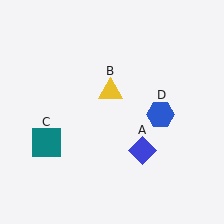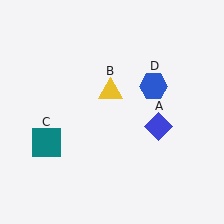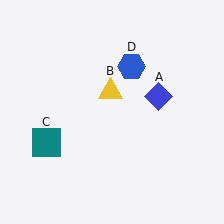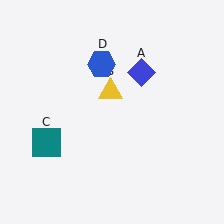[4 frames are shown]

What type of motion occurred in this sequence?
The blue diamond (object A), blue hexagon (object D) rotated counterclockwise around the center of the scene.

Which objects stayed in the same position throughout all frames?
Yellow triangle (object B) and teal square (object C) remained stationary.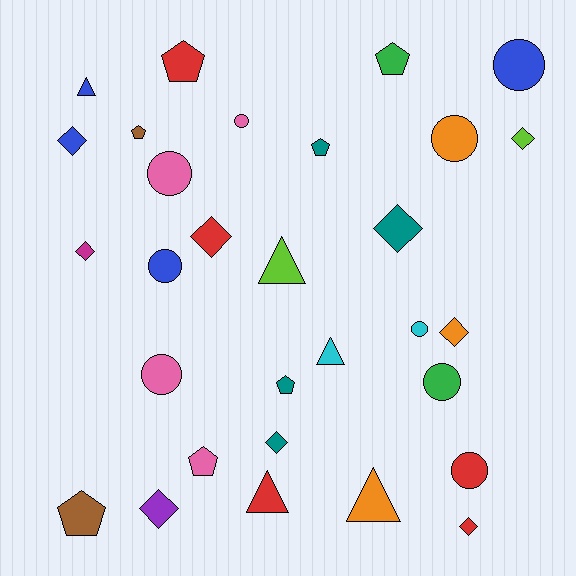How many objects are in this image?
There are 30 objects.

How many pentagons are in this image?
There are 7 pentagons.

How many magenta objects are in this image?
There is 1 magenta object.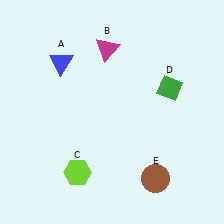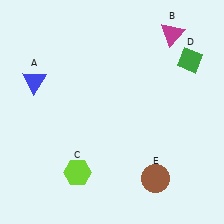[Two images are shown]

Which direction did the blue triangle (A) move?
The blue triangle (A) moved left.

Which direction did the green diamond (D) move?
The green diamond (D) moved up.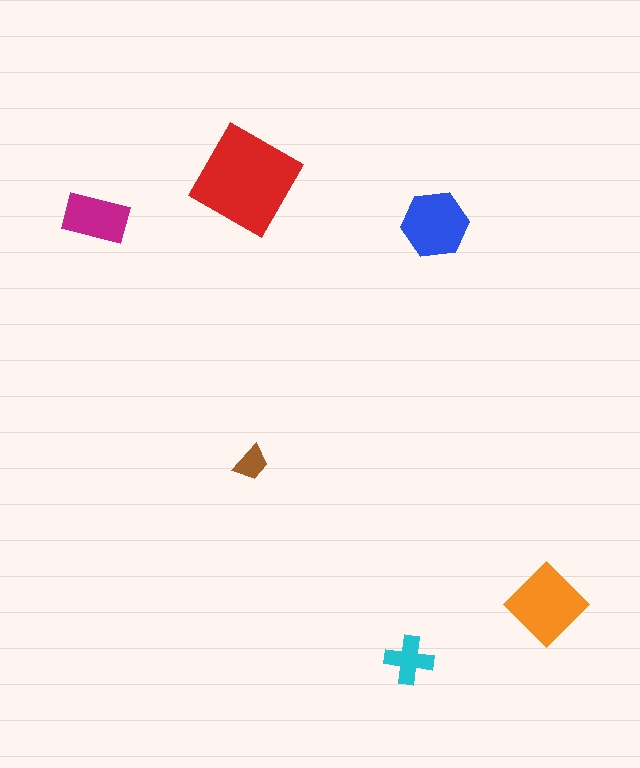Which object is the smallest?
The brown trapezoid.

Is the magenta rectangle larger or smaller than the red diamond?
Smaller.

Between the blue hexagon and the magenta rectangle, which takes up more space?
The blue hexagon.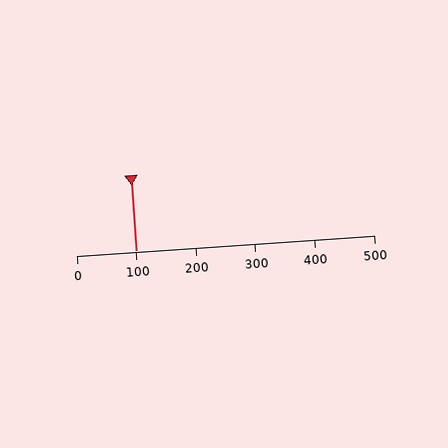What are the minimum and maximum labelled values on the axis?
The axis runs from 0 to 500.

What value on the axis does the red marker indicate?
The marker indicates approximately 100.